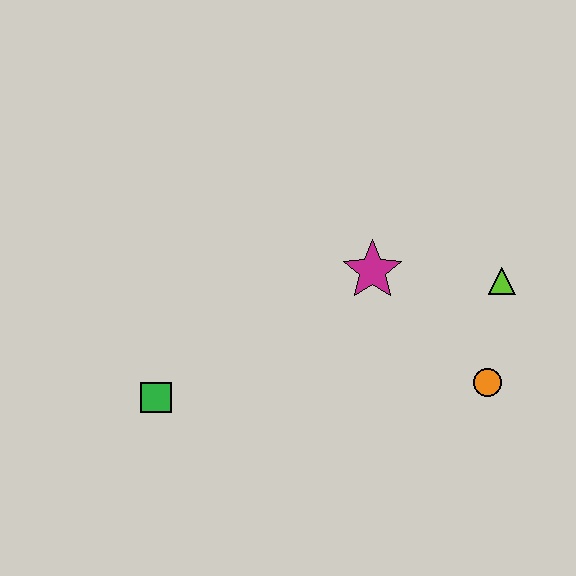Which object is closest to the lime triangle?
The orange circle is closest to the lime triangle.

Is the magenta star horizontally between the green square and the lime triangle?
Yes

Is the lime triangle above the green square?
Yes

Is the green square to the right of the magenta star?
No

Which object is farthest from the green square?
The lime triangle is farthest from the green square.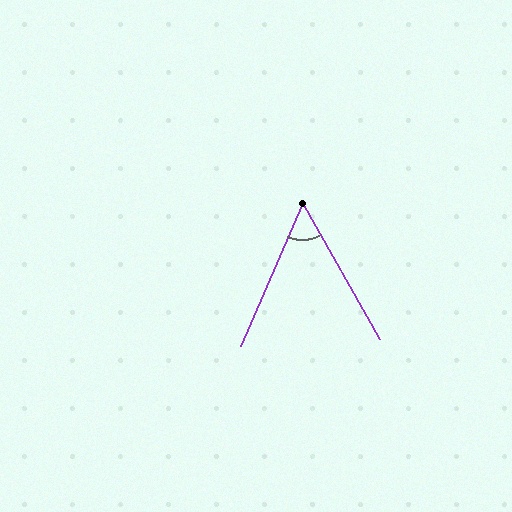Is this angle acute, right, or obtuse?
It is acute.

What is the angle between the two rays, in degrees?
Approximately 53 degrees.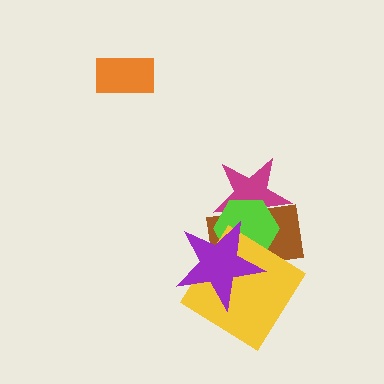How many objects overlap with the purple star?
4 objects overlap with the purple star.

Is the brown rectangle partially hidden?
Yes, it is partially covered by another shape.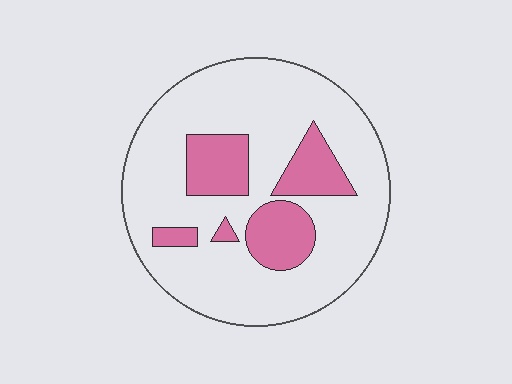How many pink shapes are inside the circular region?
5.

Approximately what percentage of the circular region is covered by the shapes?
Approximately 20%.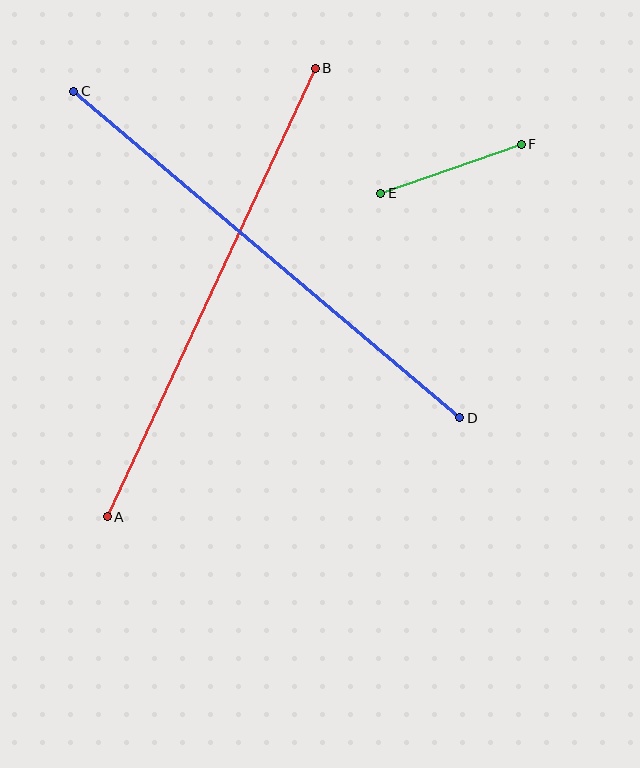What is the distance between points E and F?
The distance is approximately 149 pixels.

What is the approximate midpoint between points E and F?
The midpoint is at approximately (451, 169) pixels.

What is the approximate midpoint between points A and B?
The midpoint is at approximately (211, 292) pixels.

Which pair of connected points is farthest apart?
Points C and D are farthest apart.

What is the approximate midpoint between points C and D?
The midpoint is at approximately (267, 254) pixels.